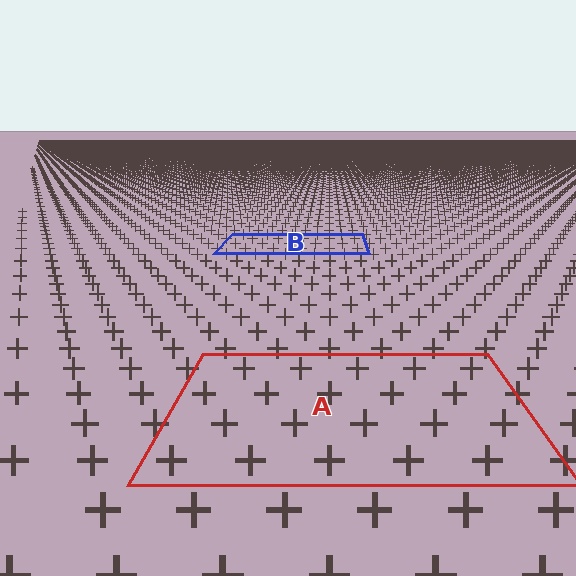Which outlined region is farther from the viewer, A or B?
Region B is farther from the viewer — the texture elements inside it appear smaller and more densely packed.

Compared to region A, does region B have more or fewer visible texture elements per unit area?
Region B has more texture elements per unit area — they are packed more densely because it is farther away.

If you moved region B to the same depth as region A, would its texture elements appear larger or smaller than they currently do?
They would appear larger. At a closer depth, the same texture elements are projected at a bigger on-screen size.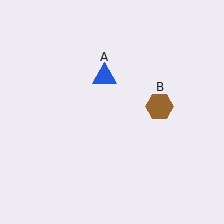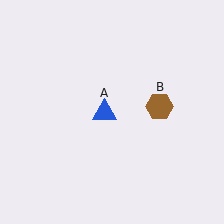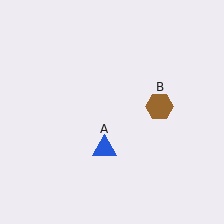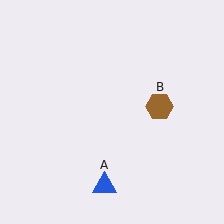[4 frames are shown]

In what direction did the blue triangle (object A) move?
The blue triangle (object A) moved down.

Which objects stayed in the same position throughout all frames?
Brown hexagon (object B) remained stationary.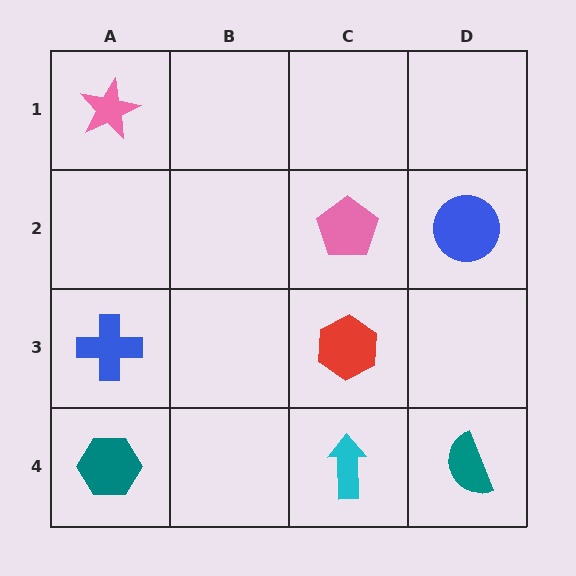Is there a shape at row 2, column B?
No, that cell is empty.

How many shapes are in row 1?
1 shape.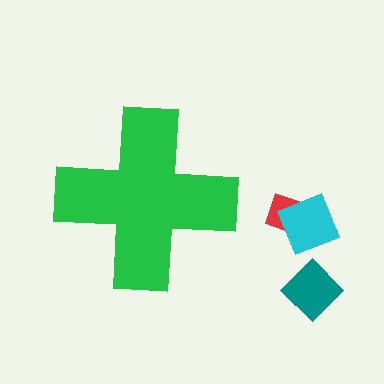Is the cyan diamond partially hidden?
No, the cyan diamond is fully visible.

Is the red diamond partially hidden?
No, the red diamond is fully visible.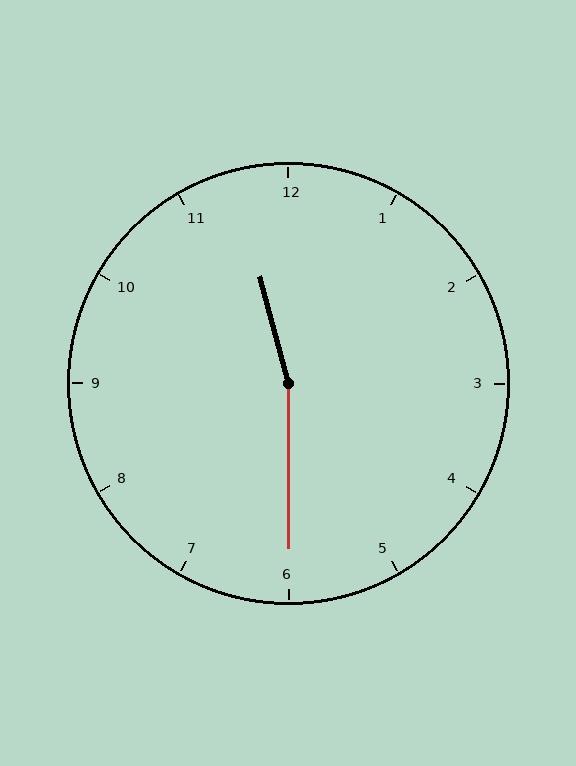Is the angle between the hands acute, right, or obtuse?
It is obtuse.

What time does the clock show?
11:30.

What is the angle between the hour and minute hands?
Approximately 165 degrees.